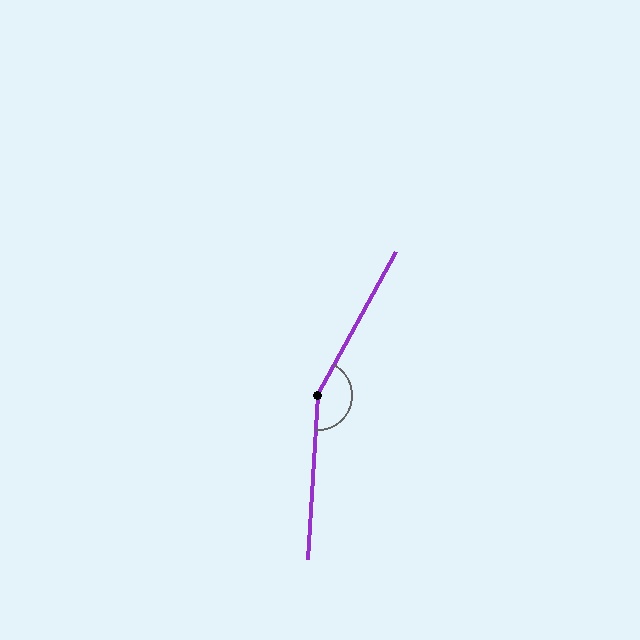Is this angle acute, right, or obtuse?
It is obtuse.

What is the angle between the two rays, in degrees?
Approximately 155 degrees.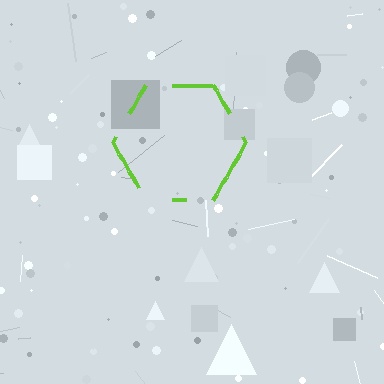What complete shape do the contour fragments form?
The contour fragments form a hexagon.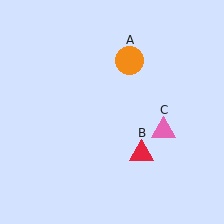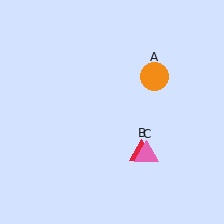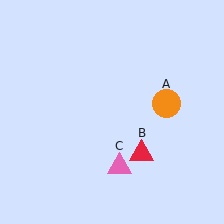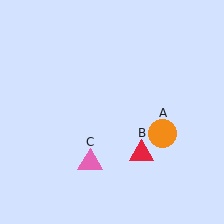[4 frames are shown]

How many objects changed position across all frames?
2 objects changed position: orange circle (object A), pink triangle (object C).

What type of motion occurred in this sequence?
The orange circle (object A), pink triangle (object C) rotated clockwise around the center of the scene.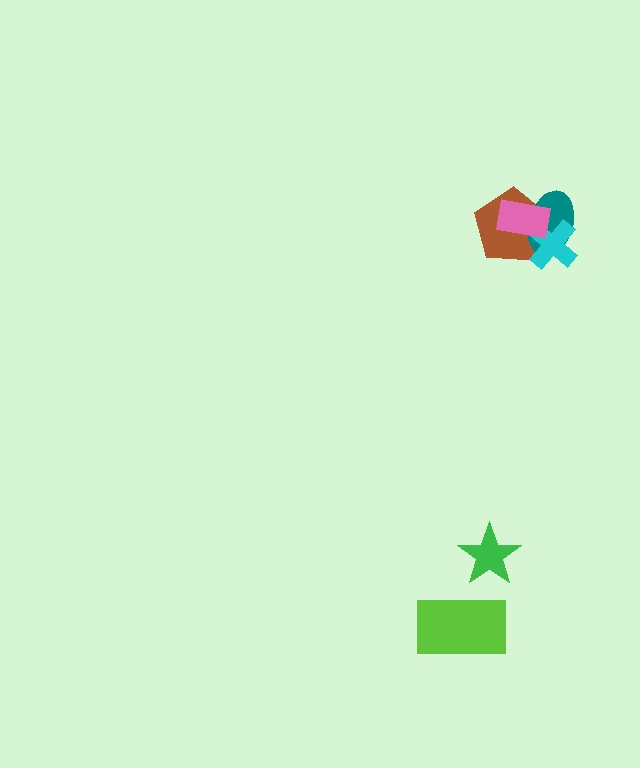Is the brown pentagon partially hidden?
Yes, it is partially covered by another shape.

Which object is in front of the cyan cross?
The pink rectangle is in front of the cyan cross.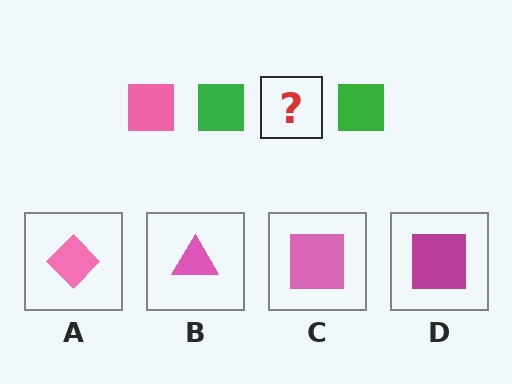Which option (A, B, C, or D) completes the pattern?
C.